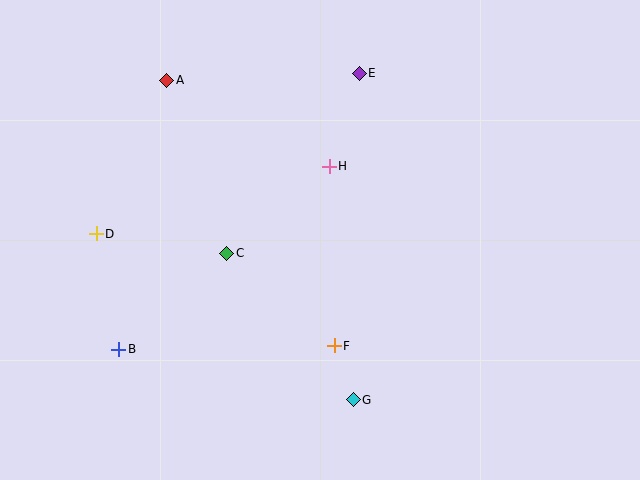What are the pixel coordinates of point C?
Point C is at (227, 253).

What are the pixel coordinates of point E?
Point E is at (359, 73).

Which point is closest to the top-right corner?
Point E is closest to the top-right corner.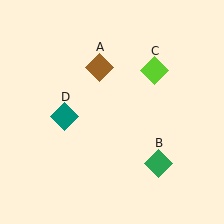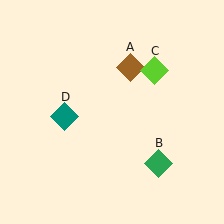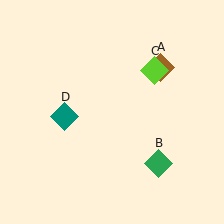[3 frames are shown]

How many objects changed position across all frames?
1 object changed position: brown diamond (object A).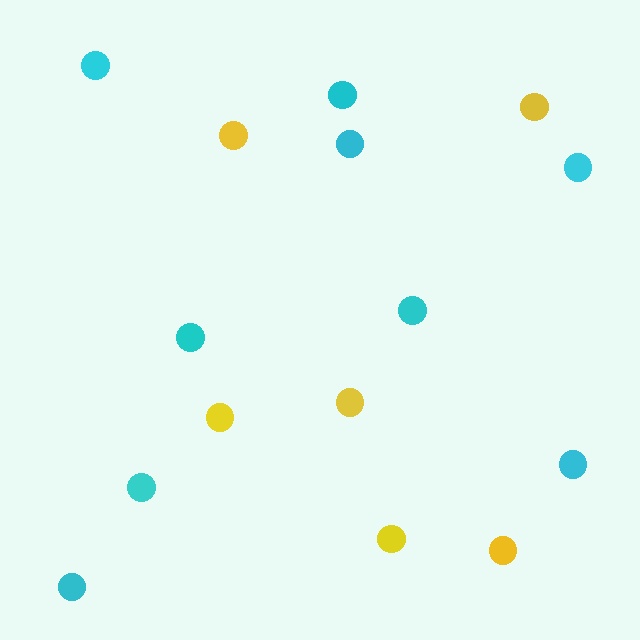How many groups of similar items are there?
There are 2 groups: one group of yellow circles (6) and one group of cyan circles (9).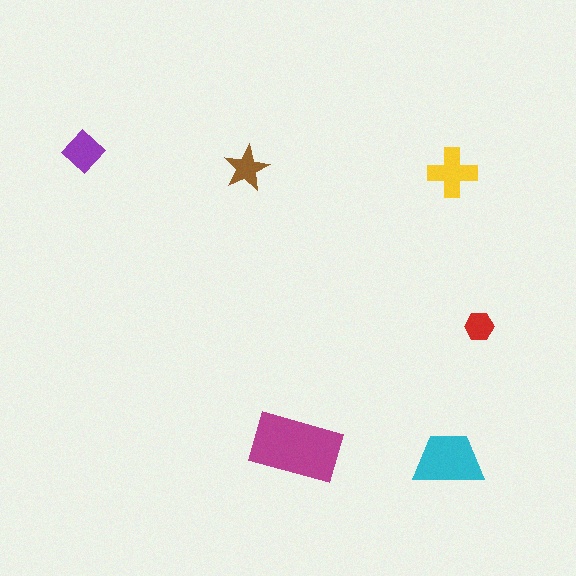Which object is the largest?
The magenta rectangle.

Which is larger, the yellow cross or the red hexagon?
The yellow cross.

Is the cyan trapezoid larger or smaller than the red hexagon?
Larger.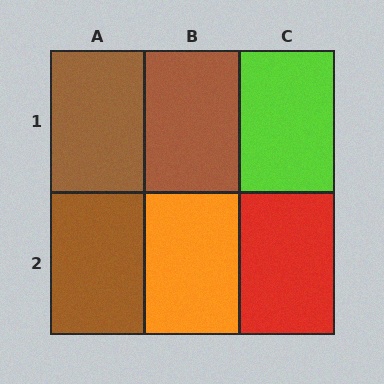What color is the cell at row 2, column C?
Red.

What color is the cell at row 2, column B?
Orange.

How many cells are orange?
1 cell is orange.